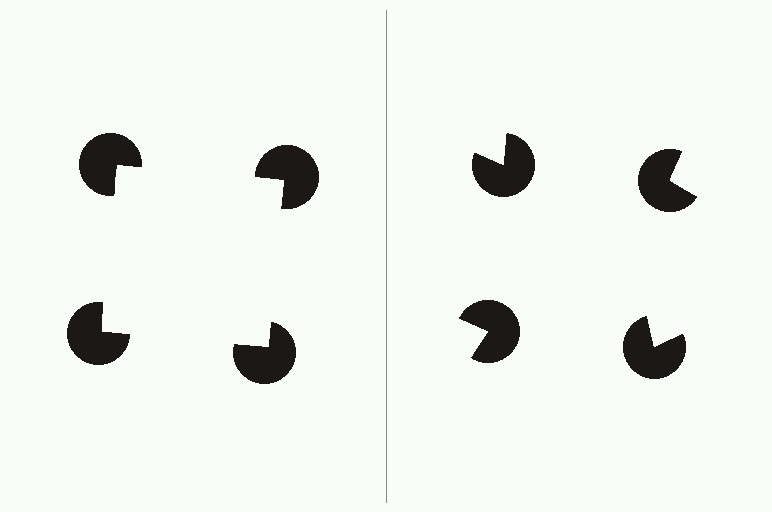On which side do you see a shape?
An illusory square appears on the left side. On the right side the wedge cuts are rotated, so no coherent shape forms.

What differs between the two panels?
The pac-man discs are positioned identically on both sides; only the wedge orientations differ. On the left they align to a square; on the right they are misaligned.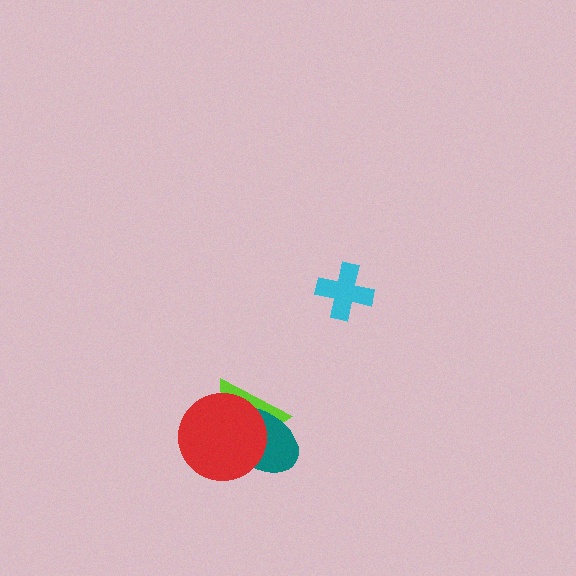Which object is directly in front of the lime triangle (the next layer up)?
The teal ellipse is directly in front of the lime triangle.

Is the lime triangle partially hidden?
Yes, it is partially covered by another shape.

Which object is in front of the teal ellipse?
The red circle is in front of the teal ellipse.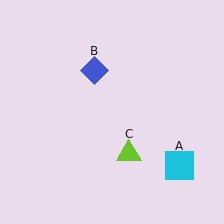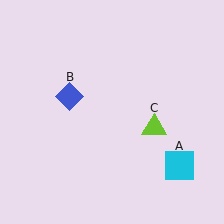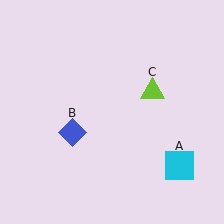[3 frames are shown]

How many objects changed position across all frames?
2 objects changed position: blue diamond (object B), lime triangle (object C).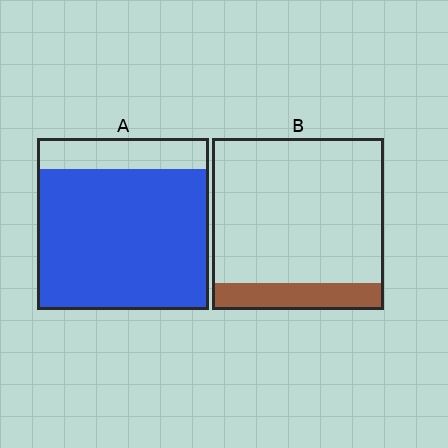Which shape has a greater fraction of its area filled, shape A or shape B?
Shape A.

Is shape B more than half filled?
No.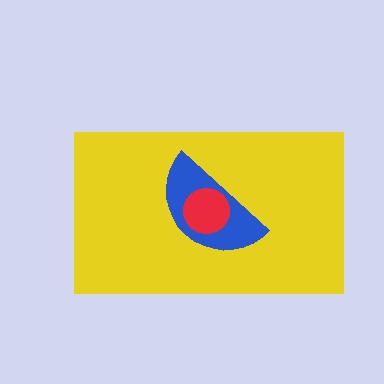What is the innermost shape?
The red circle.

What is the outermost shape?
The yellow rectangle.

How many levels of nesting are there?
3.